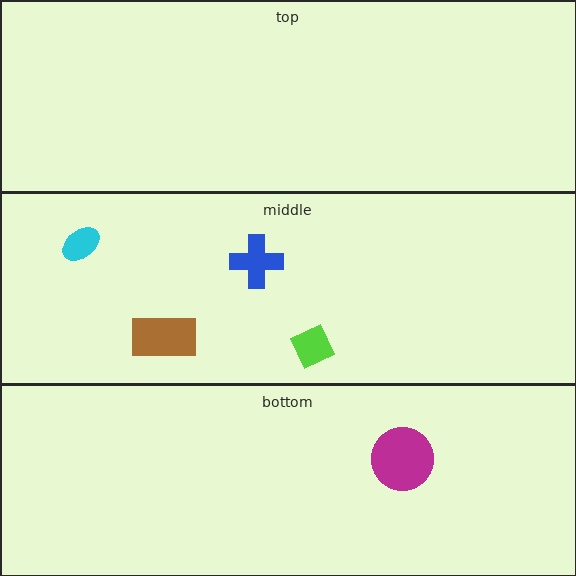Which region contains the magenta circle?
The bottom region.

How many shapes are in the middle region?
4.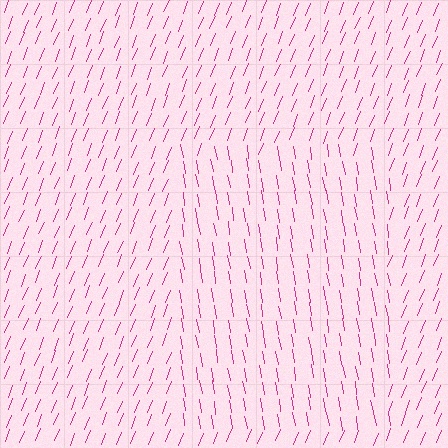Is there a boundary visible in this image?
Yes, there is a texture boundary formed by a change in line orientation.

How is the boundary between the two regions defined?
The boundary is defined purely by a change in line orientation (approximately 31 degrees difference). All lines are the same color and thickness.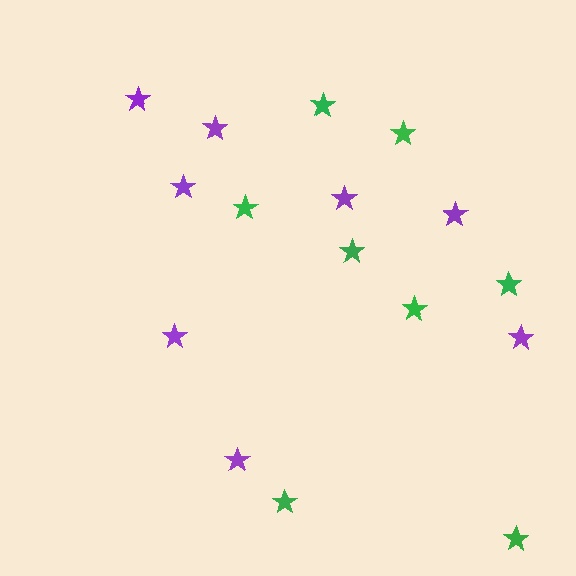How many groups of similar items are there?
There are 2 groups: one group of green stars (8) and one group of purple stars (8).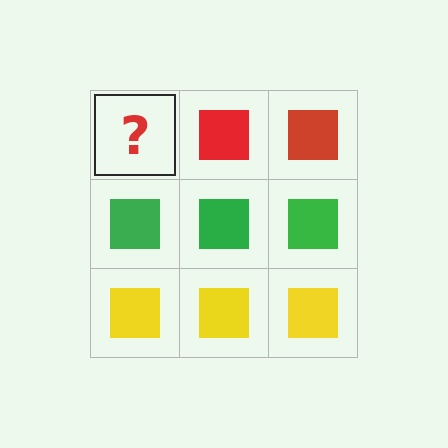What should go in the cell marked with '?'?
The missing cell should contain a red square.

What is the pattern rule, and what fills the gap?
The rule is that each row has a consistent color. The gap should be filled with a red square.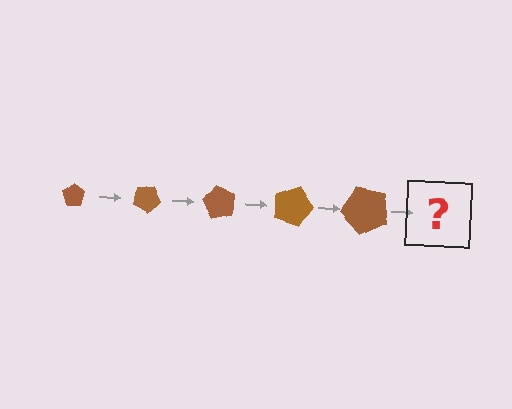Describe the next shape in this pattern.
It should be a pentagon, larger than the previous one and rotated 150 degrees from the start.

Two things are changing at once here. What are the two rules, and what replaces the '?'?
The two rules are that the pentagon grows larger each step and it rotates 30 degrees each step. The '?' should be a pentagon, larger than the previous one and rotated 150 degrees from the start.